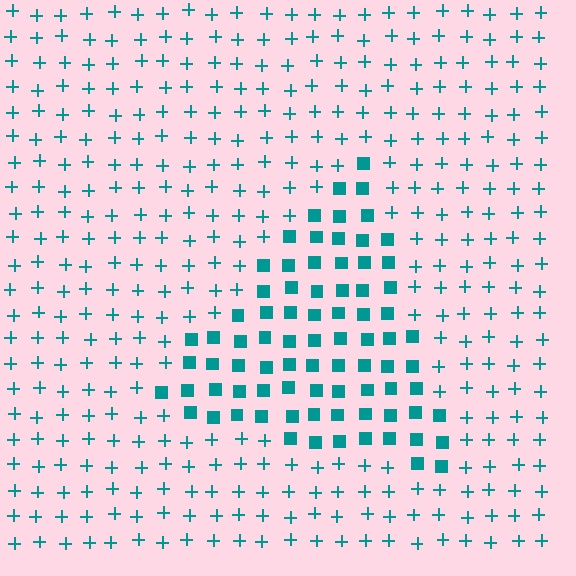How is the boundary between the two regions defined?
The boundary is defined by a change in element shape: squares inside vs. plus signs outside. All elements share the same color and spacing.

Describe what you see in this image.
The image is filled with small teal elements arranged in a uniform grid. A triangle-shaped region contains squares, while the surrounding area contains plus signs. The boundary is defined purely by the change in element shape.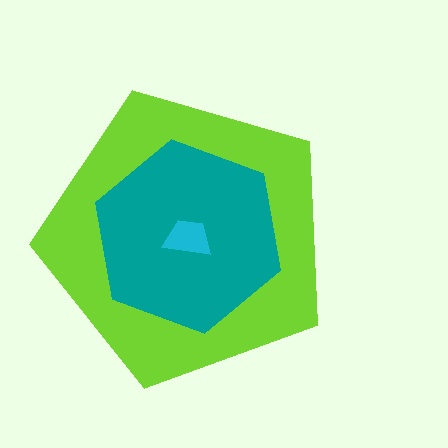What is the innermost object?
The cyan trapezoid.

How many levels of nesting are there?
3.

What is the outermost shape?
The lime pentagon.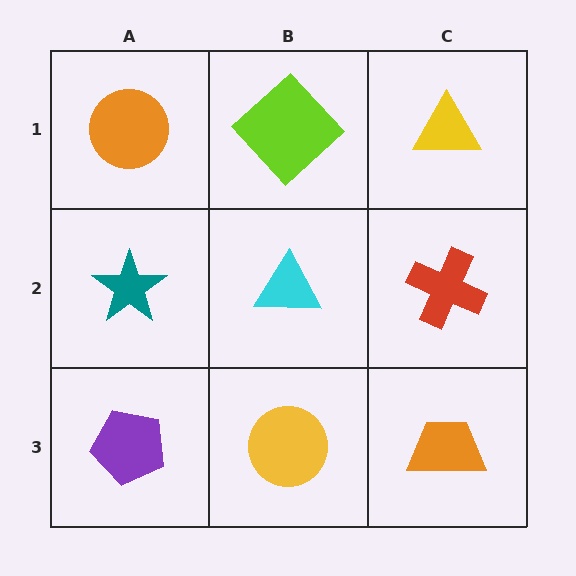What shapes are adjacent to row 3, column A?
A teal star (row 2, column A), a yellow circle (row 3, column B).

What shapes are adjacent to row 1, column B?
A cyan triangle (row 2, column B), an orange circle (row 1, column A), a yellow triangle (row 1, column C).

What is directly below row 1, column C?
A red cross.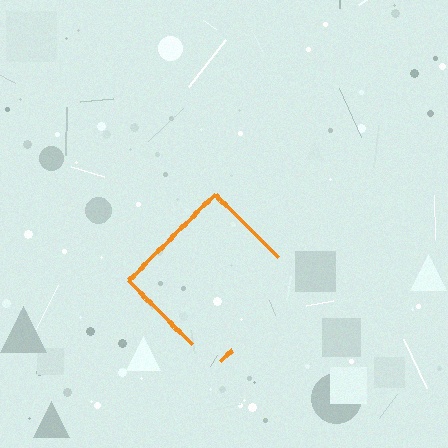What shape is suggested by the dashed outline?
The dashed outline suggests a diamond.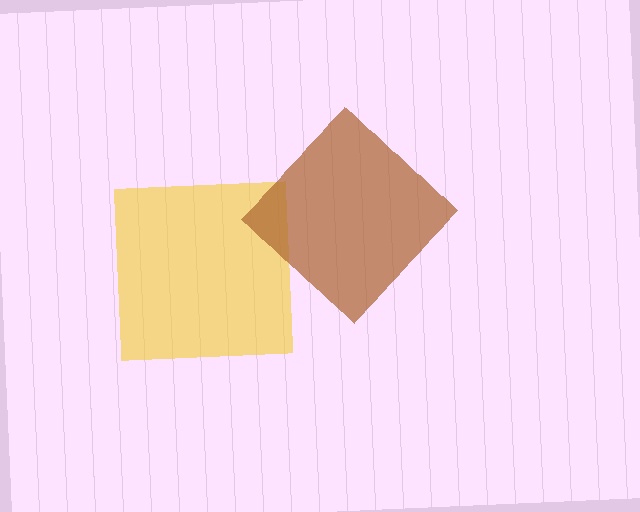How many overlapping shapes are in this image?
There are 2 overlapping shapes in the image.